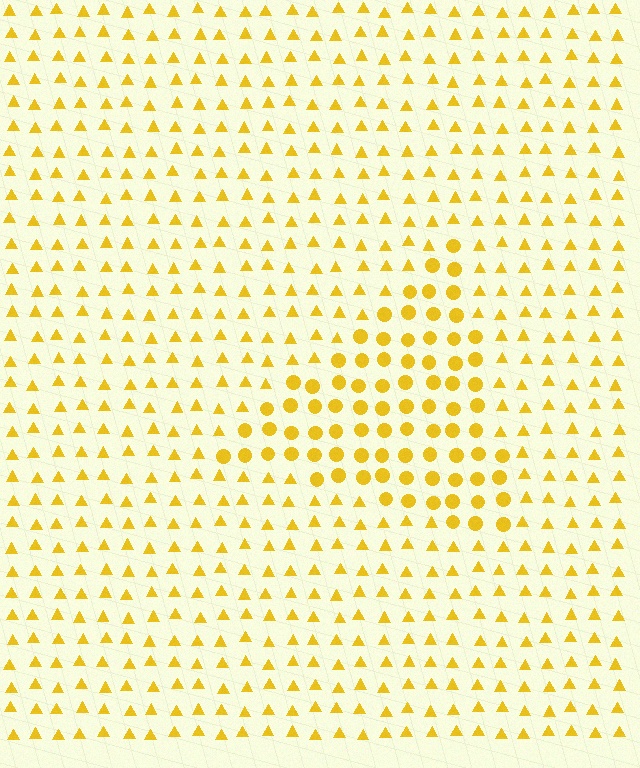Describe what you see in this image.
The image is filled with small yellow elements arranged in a uniform grid. A triangle-shaped region contains circles, while the surrounding area contains triangles. The boundary is defined purely by the change in element shape.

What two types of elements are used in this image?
The image uses circles inside the triangle region and triangles outside it.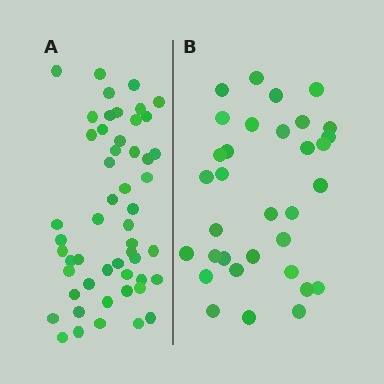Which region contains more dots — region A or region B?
Region A (the left region) has more dots.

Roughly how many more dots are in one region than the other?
Region A has approximately 20 more dots than region B.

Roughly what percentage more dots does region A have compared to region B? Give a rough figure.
About 60% more.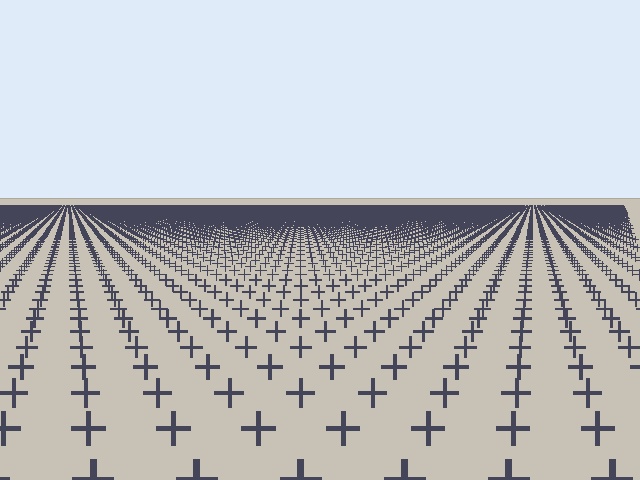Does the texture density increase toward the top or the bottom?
Density increases toward the top.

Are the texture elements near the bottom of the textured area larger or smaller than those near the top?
Larger. Near the bottom, elements are closer to the viewer and appear at a bigger on-screen size.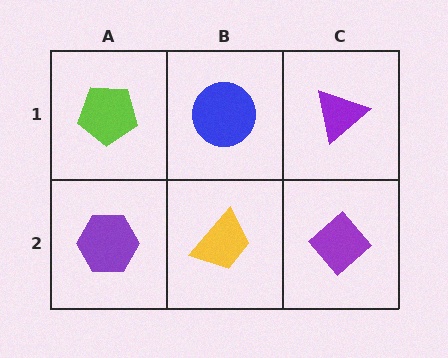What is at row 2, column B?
A yellow trapezoid.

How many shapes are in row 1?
3 shapes.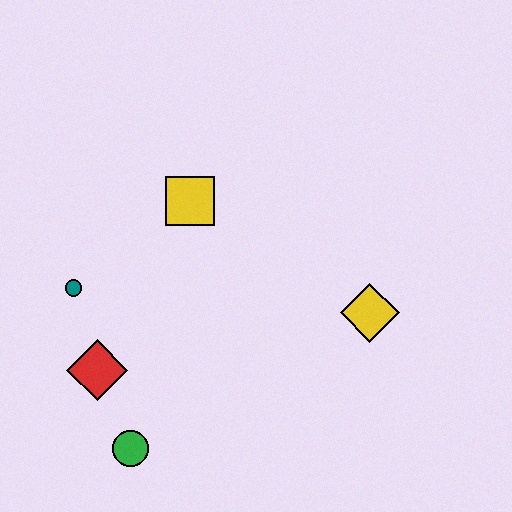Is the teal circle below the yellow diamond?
No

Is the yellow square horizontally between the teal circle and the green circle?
No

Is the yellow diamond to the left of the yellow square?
No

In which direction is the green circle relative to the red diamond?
The green circle is below the red diamond.